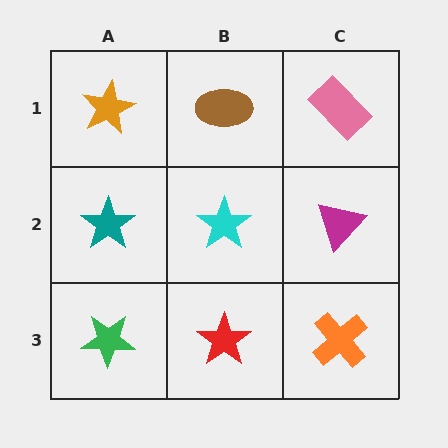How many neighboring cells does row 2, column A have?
3.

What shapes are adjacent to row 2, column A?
An orange star (row 1, column A), a green star (row 3, column A), a cyan star (row 2, column B).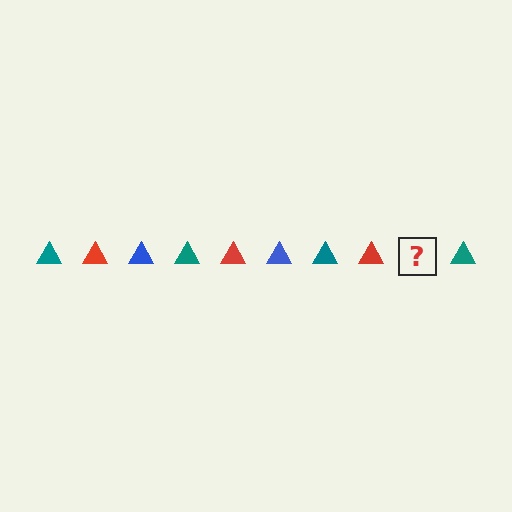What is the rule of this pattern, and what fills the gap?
The rule is that the pattern cycles through teal, red, blue triangles. The gap should be filled with a blue triangle.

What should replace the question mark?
The question mark should be replaced with a blue triangle.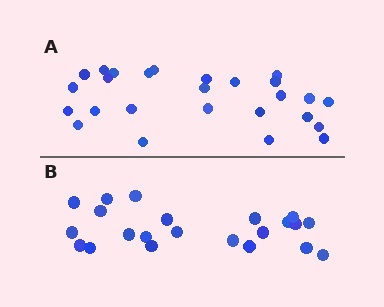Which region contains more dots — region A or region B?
Region A (the top region) has more dots.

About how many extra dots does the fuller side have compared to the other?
Region A has about 4 more dots than region B.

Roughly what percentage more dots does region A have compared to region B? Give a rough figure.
About 20% more.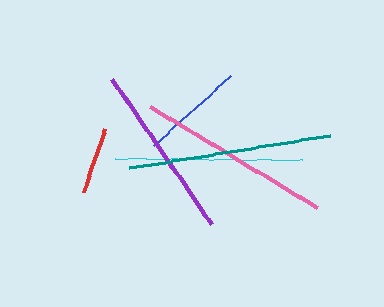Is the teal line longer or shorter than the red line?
The teal line is longer than the red line.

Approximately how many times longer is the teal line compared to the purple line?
The teal line is approximately 1.2 times the length of the purple line.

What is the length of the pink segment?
The pink segment is approximately 195 pixels long.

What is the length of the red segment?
The red segment is approximately 68 pixels long.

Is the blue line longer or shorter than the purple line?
The purple line is longer than the blue line.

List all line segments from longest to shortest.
From longest to shortest: teal, pink, cyan, purple, blue, red.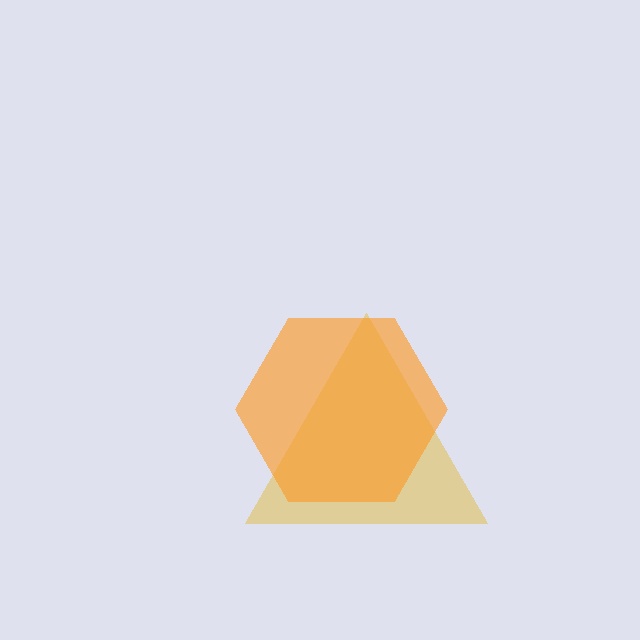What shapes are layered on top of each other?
The layered shapes are: a yellow triangle, an orange hexagon.